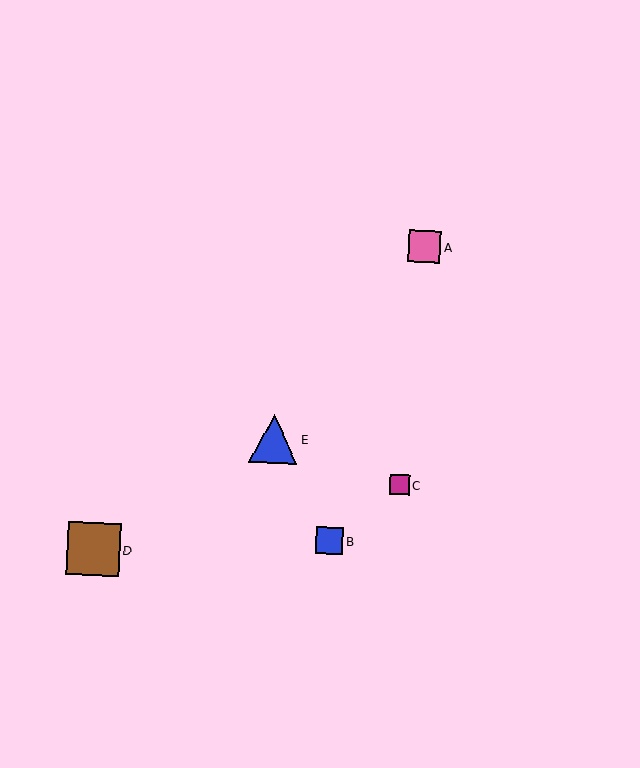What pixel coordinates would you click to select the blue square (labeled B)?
Click at (329, 540) to select the blue square B.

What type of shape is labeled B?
Shape B is a blue square.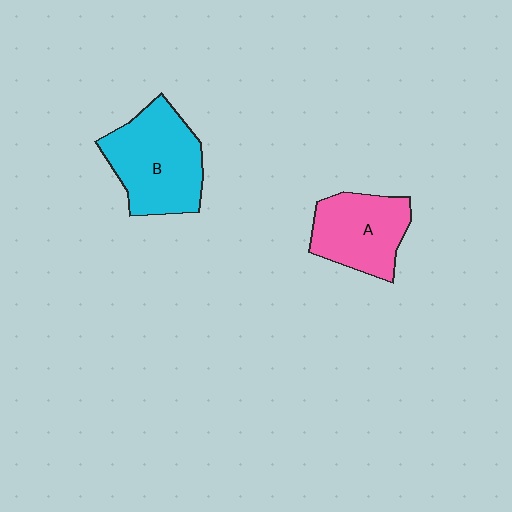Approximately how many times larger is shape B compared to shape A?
Approximately 1.3 times.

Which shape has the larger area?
Shape B (cyan).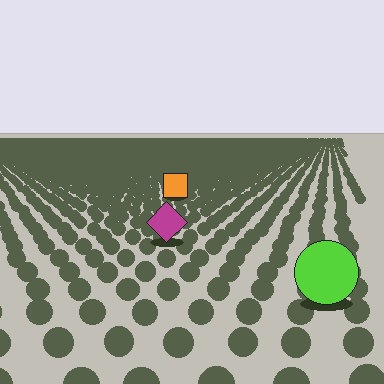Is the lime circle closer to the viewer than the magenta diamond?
Yes. The lime circle is closer — you can tell from the texture gradient: the ground texture is coarser near it.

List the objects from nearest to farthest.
From nearest to farthest: the lime circle, the magenta diamond, the orange square.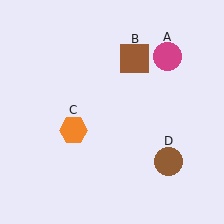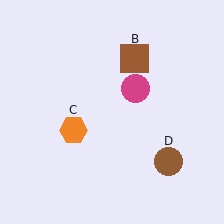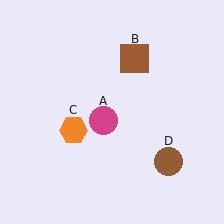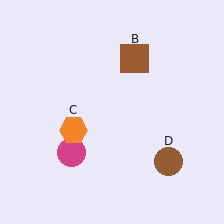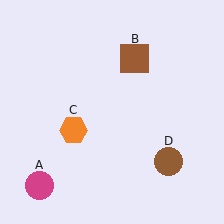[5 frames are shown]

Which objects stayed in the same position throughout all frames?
Brown square (object B) and orange hexagon (object C) and brown circle (object D) remained stationary.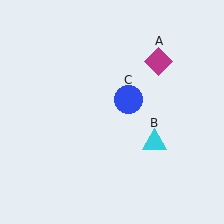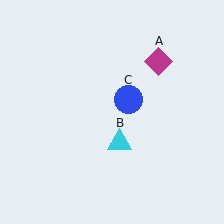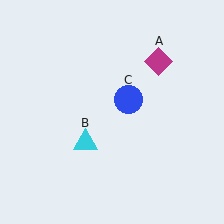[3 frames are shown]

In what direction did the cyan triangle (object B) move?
The cyan triangle (object B) moved left.